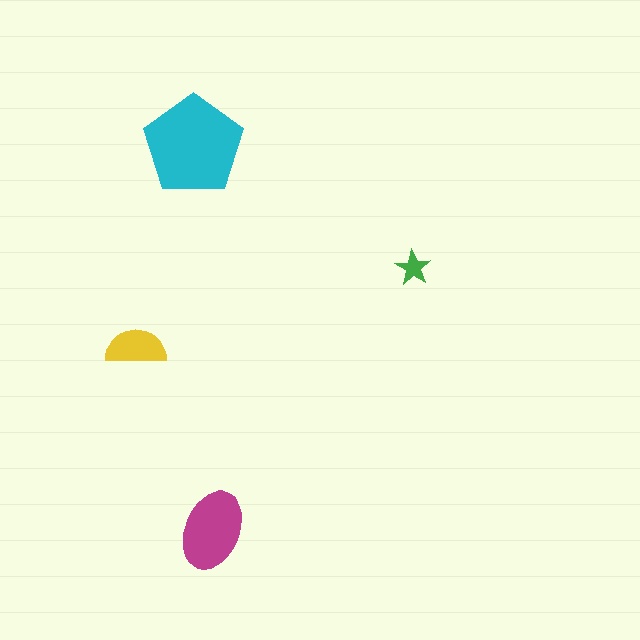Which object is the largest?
The cyan pentagon.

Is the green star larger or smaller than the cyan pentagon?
Smaller.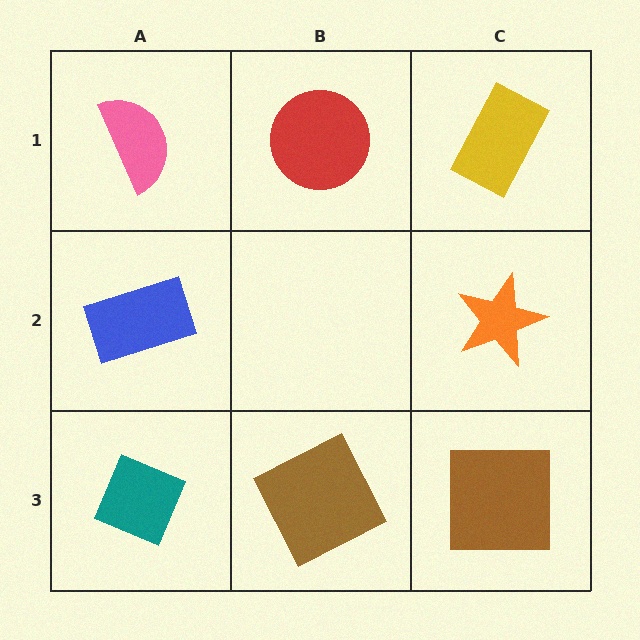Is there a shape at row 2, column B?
No, that cell is empty.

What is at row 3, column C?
A brown square.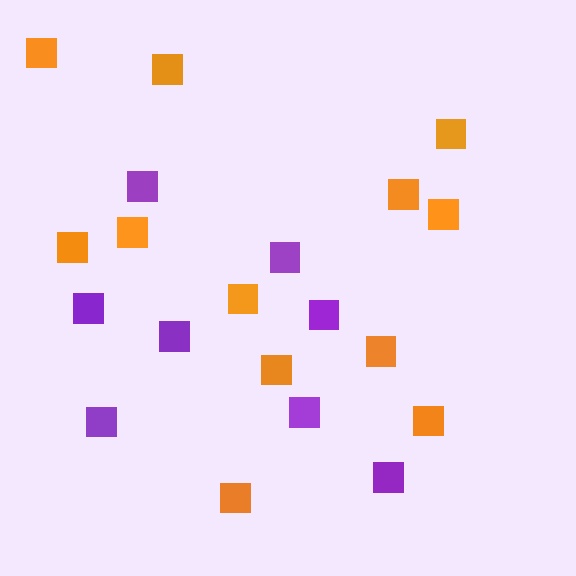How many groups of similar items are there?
There are 2 groups: one group of purple squares (8) and one group of orange squares (12).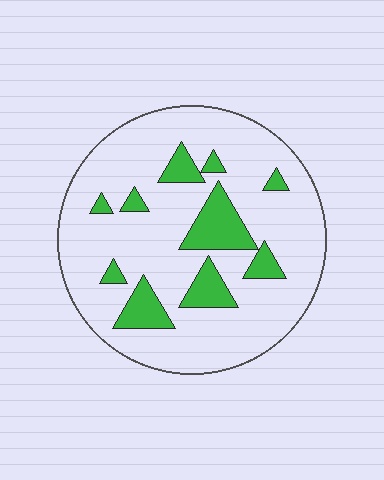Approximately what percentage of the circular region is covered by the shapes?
Approximately 20%.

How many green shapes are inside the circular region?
10.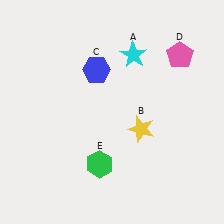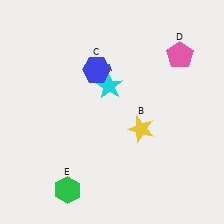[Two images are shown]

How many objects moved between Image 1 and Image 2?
2 objects moved between the two images.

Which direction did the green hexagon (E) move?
The green hexagon (E) moved left.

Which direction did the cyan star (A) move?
The cyan star (A) moved down.